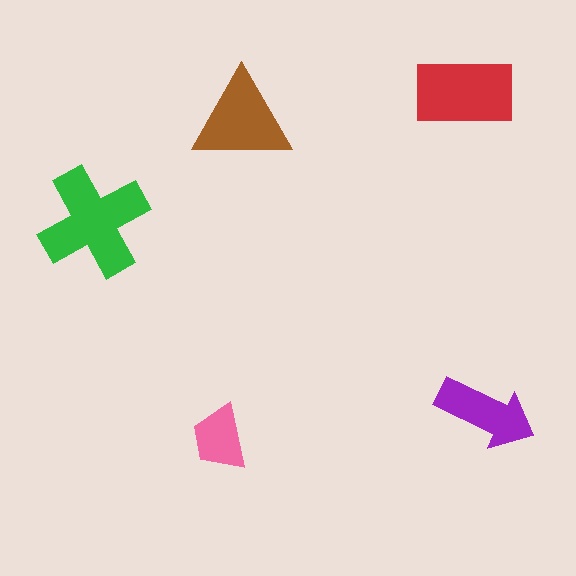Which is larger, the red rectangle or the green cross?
The green cross.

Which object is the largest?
The green cross.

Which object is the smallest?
The pink trapezoid.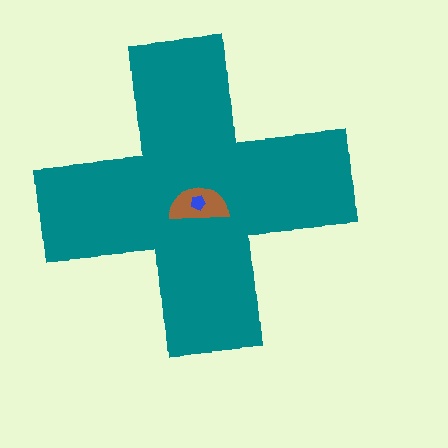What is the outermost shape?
The teal cross.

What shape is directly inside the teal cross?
The brown semicircle.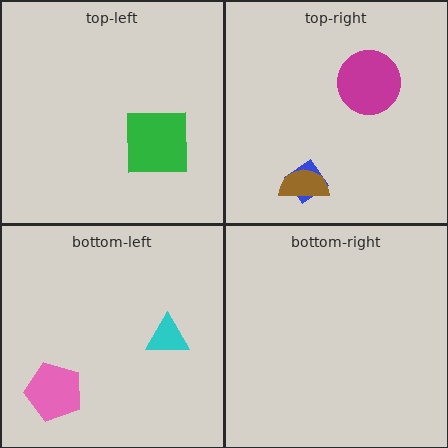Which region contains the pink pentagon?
The bottom-left region.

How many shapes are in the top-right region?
3.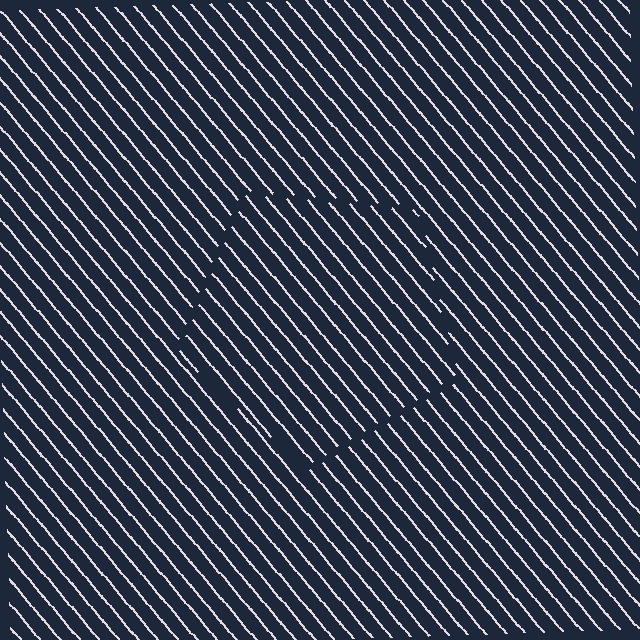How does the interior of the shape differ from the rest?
The interior of the shape contains the same grating, shifted by half a period — the contour is defined by the phase discontinuity where line-ends from the inner and outer gratings abut.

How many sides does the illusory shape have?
5 sides — the line-ends trace a pentagon.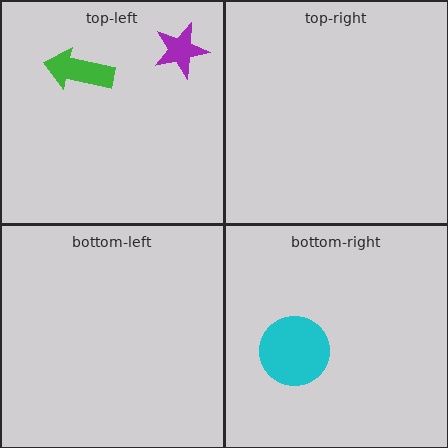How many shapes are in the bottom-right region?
1.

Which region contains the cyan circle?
The bottom-right region.